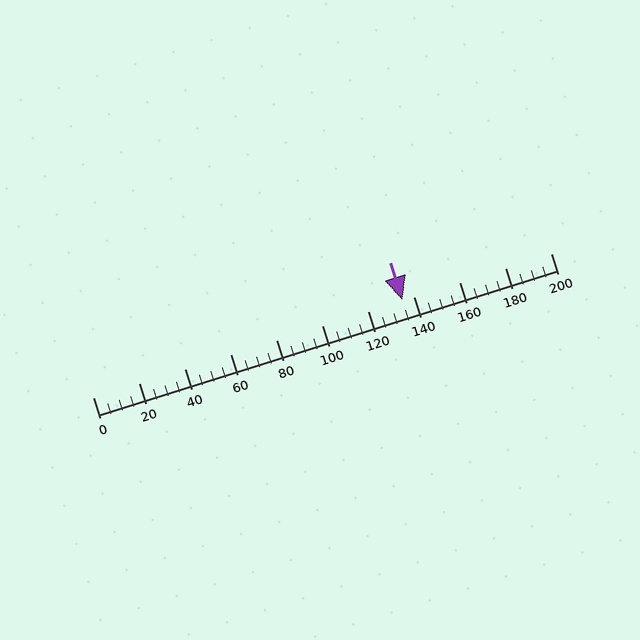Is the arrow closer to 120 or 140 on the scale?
The arrow is closer to 140.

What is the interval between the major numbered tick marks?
The major tick marks are spaced 20 units apart.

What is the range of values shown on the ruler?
The ruler shows values from 0 to 200.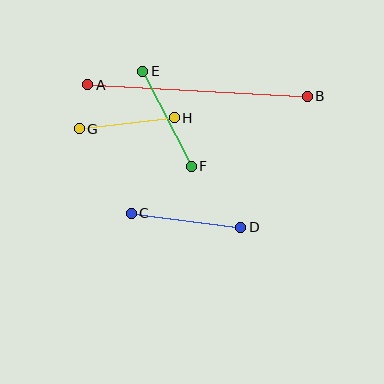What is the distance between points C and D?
The distance is approximately 110 pixels.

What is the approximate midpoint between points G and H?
The midpoint is at approximately (127, 123) pixels.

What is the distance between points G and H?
The distance is approximately 96 pixels.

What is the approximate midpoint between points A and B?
The midpoint is at approximately (197, 90) pixels.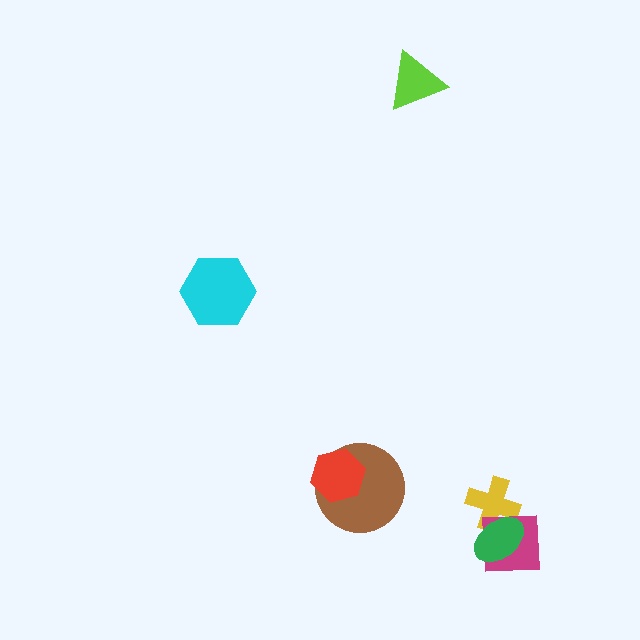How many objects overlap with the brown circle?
1 object overlaps with the brown circle.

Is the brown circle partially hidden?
Yes, it is partially covered by another shape.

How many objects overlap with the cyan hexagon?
0 objects overlap with the cyan hexagon.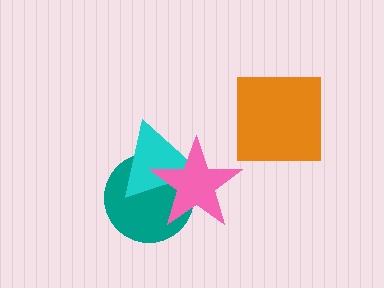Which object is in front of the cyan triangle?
The pink star is in front of the cyan triangle.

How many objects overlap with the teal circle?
2 objects overlap with the teal circle.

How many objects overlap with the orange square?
0 objects overlap with the orange square.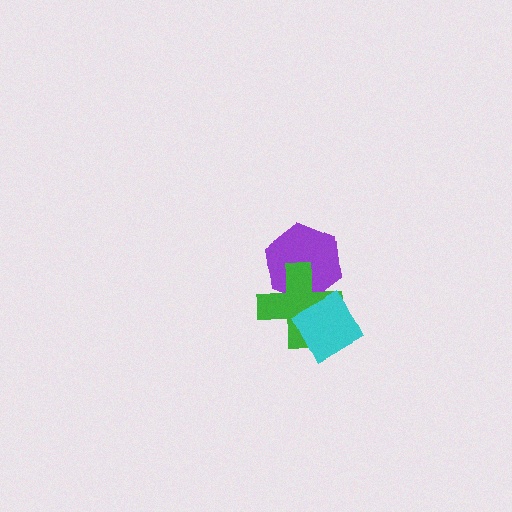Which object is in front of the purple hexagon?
The green cross is in front of the purple hexagon.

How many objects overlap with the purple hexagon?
1 object overlaps with the purple hexagon.